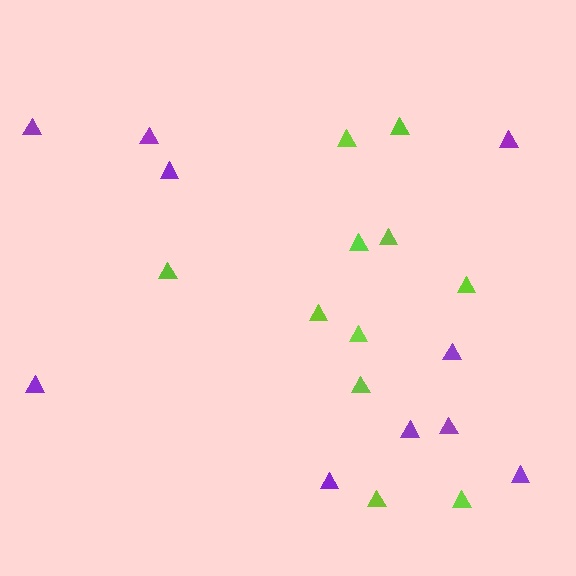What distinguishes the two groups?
There are 2 groups: one group of purple triangles (10) and one group of lime triangles (11).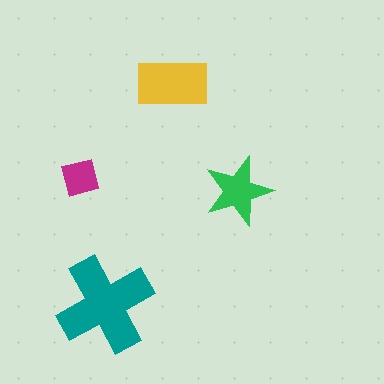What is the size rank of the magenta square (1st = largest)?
4th.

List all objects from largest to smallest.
The teal cross, the yellow rectangle, the green star, the magenta square.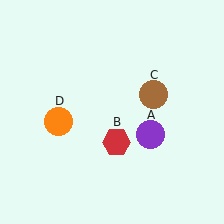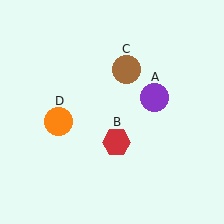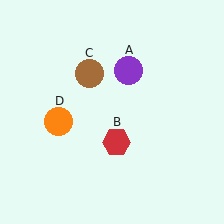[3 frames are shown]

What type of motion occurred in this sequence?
The purple circle (object A), brown circle (object C) rotated counterclockwise around the center of the scene.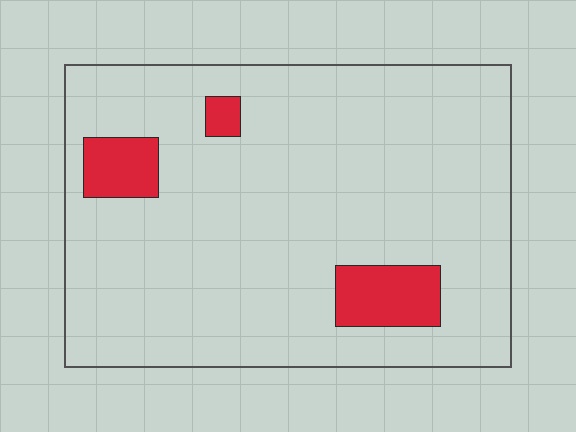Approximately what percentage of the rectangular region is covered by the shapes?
Approximately 10%.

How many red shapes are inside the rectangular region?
3.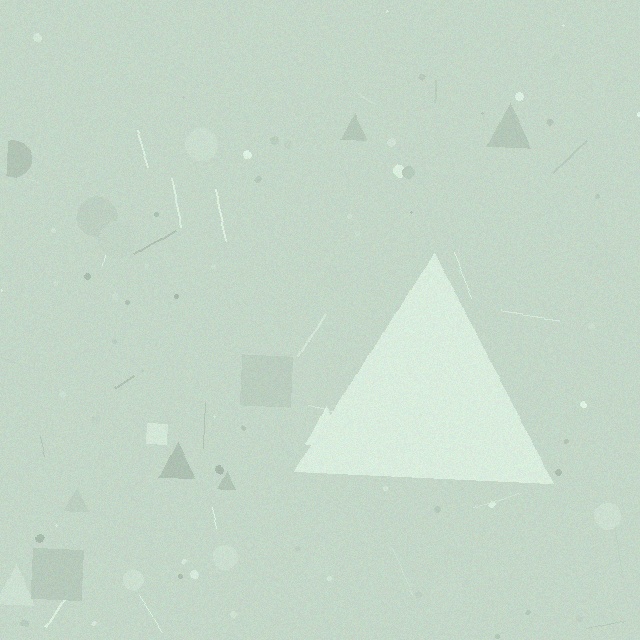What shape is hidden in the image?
A triangle is hidden in the image.